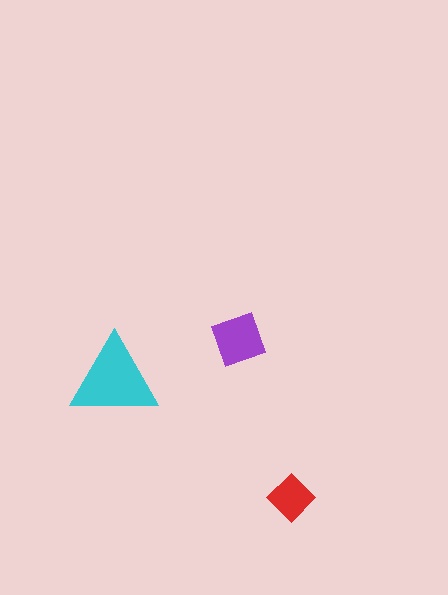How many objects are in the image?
There are 3 objects in the image.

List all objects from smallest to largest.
The red diamond, the purple square, the cyan triangle.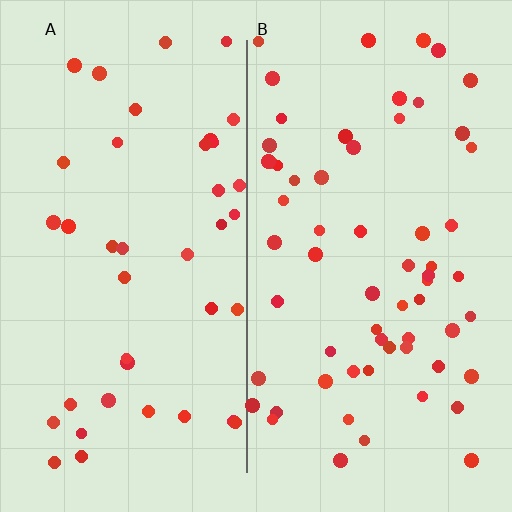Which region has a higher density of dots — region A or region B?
B (the right).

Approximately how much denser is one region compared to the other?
Approximately 1.5× — region B over region A.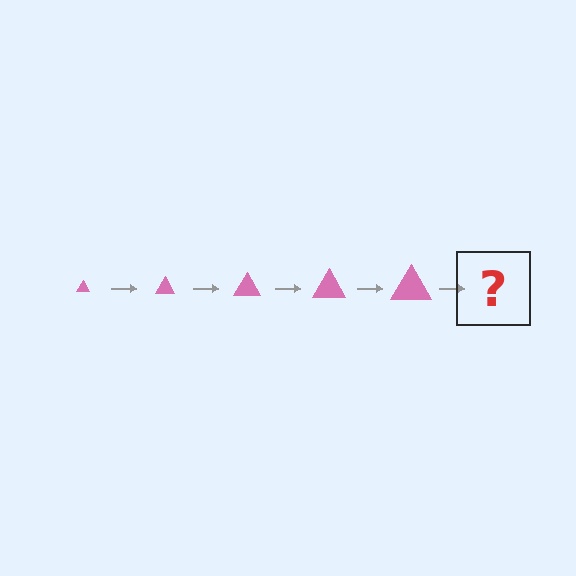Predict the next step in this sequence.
The next step is a pink triangle, larger than the previous one.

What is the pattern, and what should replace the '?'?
The pattern is that the triangle gets progressively larger each step. The '?' should be a pink triangle, larger than the previous one.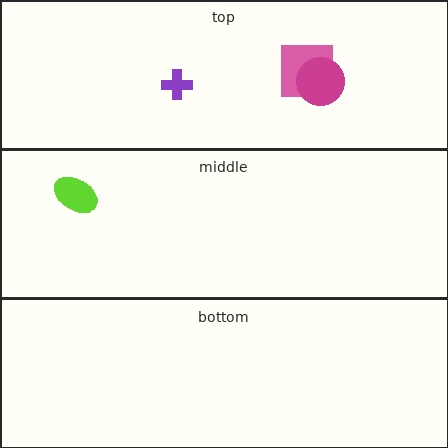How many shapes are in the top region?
3.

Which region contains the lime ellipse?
The middle region.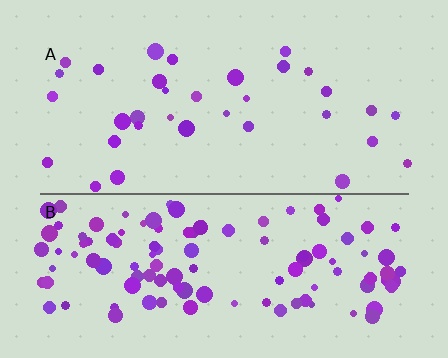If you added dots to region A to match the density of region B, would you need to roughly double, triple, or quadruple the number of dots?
Approximately triple.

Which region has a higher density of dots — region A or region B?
B (the bottom).